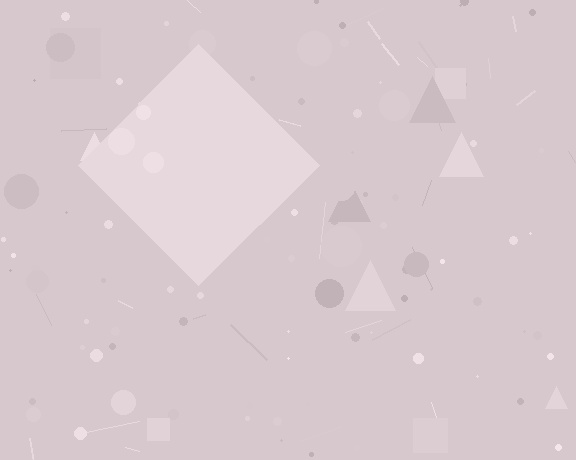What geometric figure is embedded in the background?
A diamond is embedded in the background.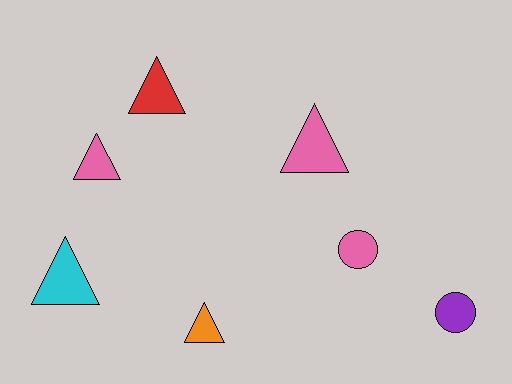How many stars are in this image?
There are no stars.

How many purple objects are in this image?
There is 1 purple object.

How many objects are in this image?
There are 7 objects.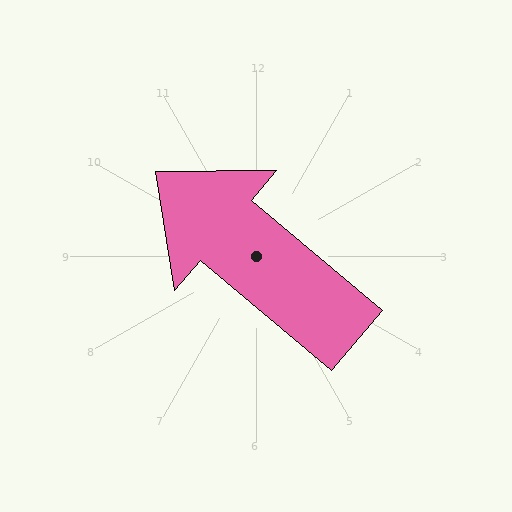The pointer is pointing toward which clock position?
Roughly 10 o'clock.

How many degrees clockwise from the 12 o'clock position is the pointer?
Approximately 310 degrees.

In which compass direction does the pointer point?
Northwest.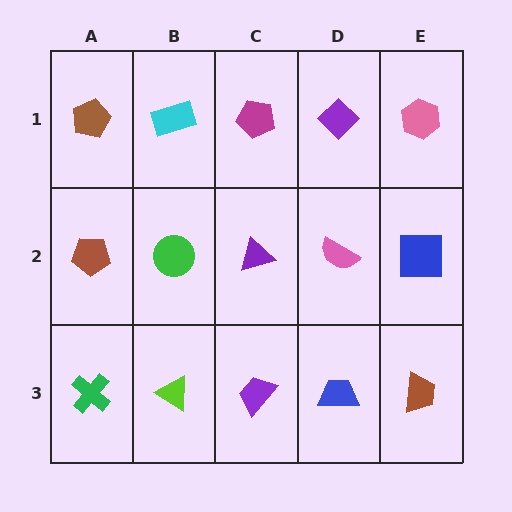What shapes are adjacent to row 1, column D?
A pink semicircle (row 2, column D), a magenta pentagon (row 1, column C), a pink hexagon (row 1, column E).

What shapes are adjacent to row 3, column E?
A blue square (row 2, column E), a blue trapezoid (row 3, column D).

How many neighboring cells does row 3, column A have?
2.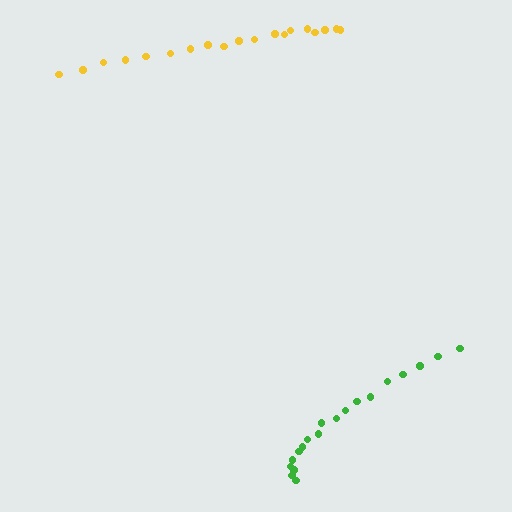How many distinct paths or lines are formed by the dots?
There are 2 distinct paths.